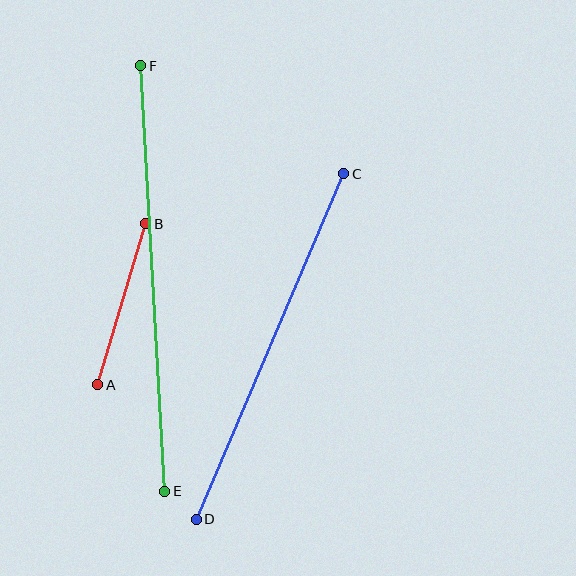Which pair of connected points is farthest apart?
Points E and F are farthest apart.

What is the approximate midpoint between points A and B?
The midpoint is at approximately (122, 304) pixels.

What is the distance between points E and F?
The distance is approximately 426 pixels.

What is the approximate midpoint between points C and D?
The midpoint is at approximately (270, 346) pixels.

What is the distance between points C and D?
The distance is approximately 375 pixels.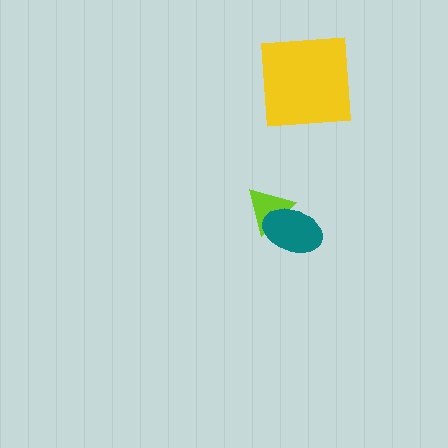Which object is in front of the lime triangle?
The teal ellipse is in front of the lime triangle.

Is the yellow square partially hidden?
No, no other shape covers it.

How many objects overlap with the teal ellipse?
1 object overlaps with the teal ellipse.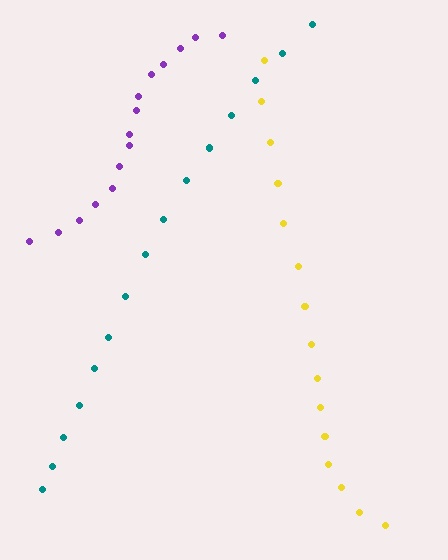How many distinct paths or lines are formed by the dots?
There are 3 distinct paths.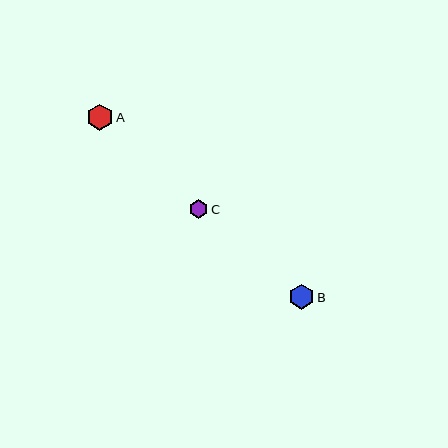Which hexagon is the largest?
Hexagon A is the largest with a size of approximately 26 pixels.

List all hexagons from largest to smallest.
From largest to smallest: A, B, C.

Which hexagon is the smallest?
Hexagon C is the smallest with a size of approximately 18 pixels.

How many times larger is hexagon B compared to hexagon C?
Hexagon B is approximately 1.3 times the size of hexagon C.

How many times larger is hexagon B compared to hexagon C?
Hexagon B is approximately 1.3 times the size of hexagon C.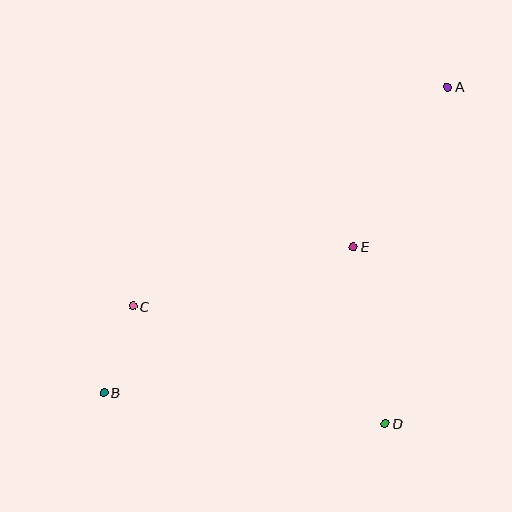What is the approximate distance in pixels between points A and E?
The distance between A and E is approximately 186 pixels.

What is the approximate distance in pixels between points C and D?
The distance between C and D is approximately 279 pixels.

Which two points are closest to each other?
Points B and C are closest to each other.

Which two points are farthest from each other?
Points A and B are farthest from each other.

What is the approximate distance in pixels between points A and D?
The distance between A and D is approximately 342 pixels.